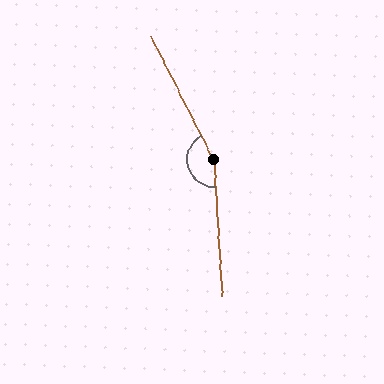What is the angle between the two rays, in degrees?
Approximately 157 degrees.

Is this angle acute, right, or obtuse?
It is obtuse.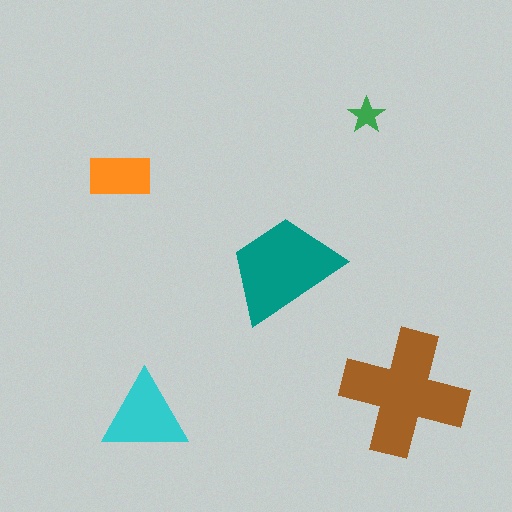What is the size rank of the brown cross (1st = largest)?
1st.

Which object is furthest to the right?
The brown cross is rightmost.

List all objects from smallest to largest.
The green star, the orange rectangle, the cyan triangle, the teal trapezoid, the brown cross.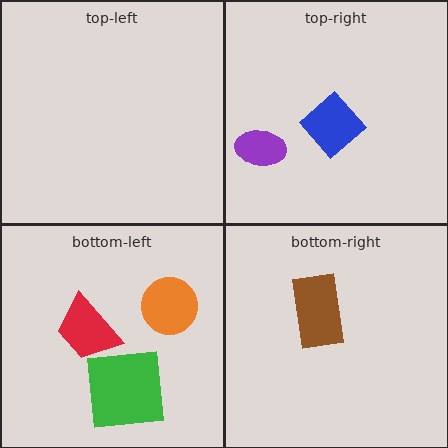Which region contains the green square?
The bottom-left region.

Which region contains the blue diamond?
The top-right region.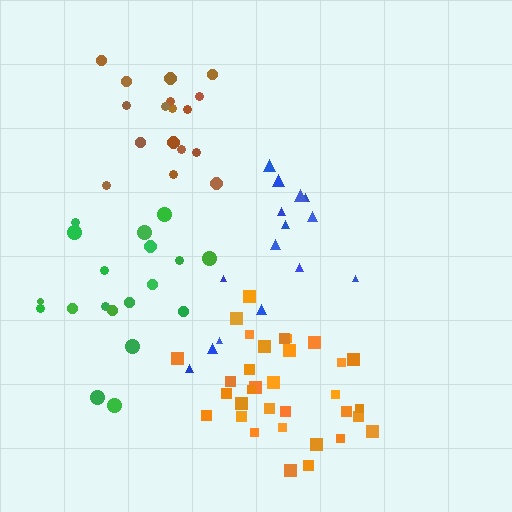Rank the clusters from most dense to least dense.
orange, brown, green, blue.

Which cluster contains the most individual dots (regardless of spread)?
Orange (33).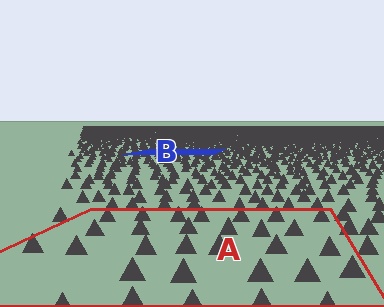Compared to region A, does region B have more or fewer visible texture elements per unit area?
Region B has more texture elements per unit area — they are packed more densely because it is farther away.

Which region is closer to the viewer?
Region A is closer. The texture elements there are larger and more spread out.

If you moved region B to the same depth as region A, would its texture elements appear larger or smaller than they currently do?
They would appear larger. At a closer depth, the same texture elements are projected at a bigger on-screen size.